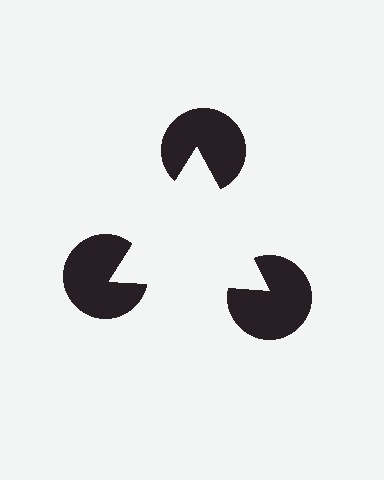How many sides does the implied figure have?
3 sides.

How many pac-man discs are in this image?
There are 3 — one at each vertex of the illusory triangle.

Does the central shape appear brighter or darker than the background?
It typically appears slightly brighter than the background, even though no actual brightness change is drawn.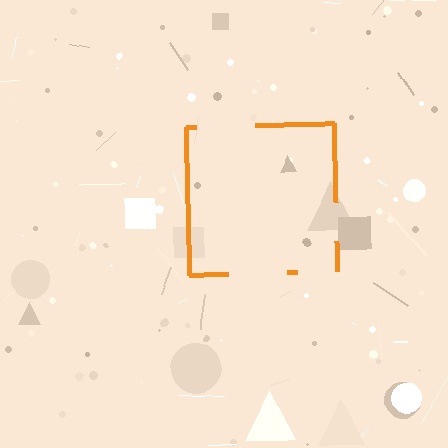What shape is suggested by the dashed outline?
The dashed outline suggests a square.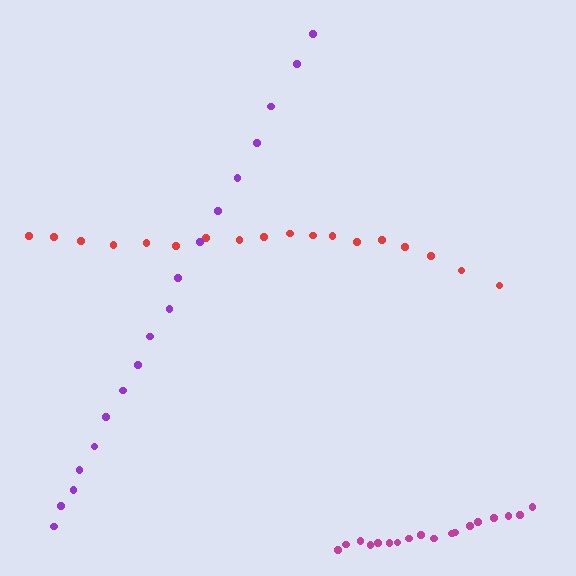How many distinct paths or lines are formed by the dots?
There are 3 distinct paths.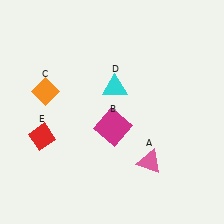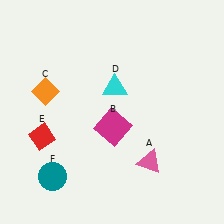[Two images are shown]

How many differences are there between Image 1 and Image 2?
There is 1 difference between the two images.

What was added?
A teal circle (F) was added in Image 2.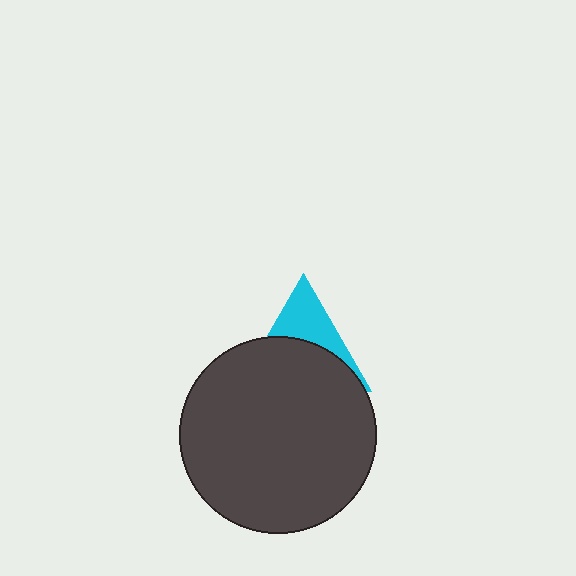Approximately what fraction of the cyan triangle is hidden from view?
Roughly 62% of the cyan triangle is hidden behind the dark gray circle.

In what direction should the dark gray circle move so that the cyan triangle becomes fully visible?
The dark gray circle should move down. That is the shortest direction to clear the overlap and leave the cyan triangle fully visible.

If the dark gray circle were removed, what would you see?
You would see the complete cyan triangle.